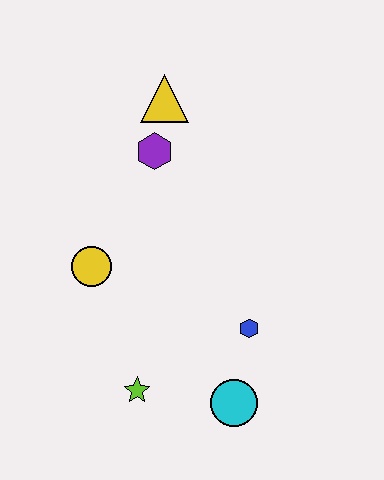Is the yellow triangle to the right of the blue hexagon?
No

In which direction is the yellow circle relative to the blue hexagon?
The yellow circle is to the left of the blue hexagon.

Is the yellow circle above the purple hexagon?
No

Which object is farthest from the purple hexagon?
The cyan circle is farthest from the purple hexagon.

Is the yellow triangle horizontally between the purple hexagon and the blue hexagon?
Yes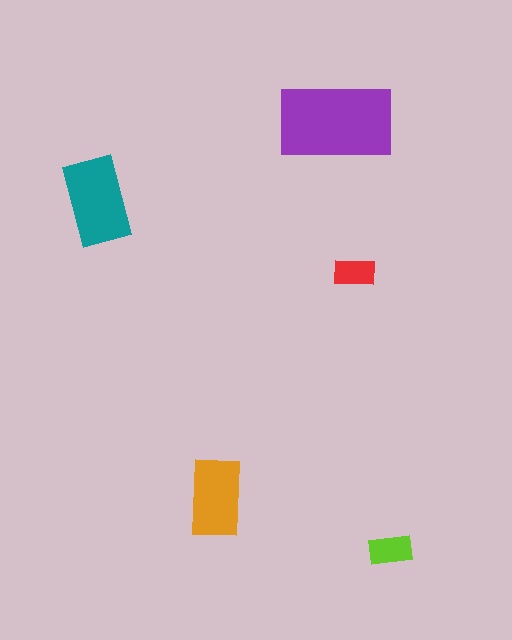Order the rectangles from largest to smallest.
the purple one, the teal one, the orange one, the lime one, the red one.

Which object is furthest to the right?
The lime rectangle is rightmost.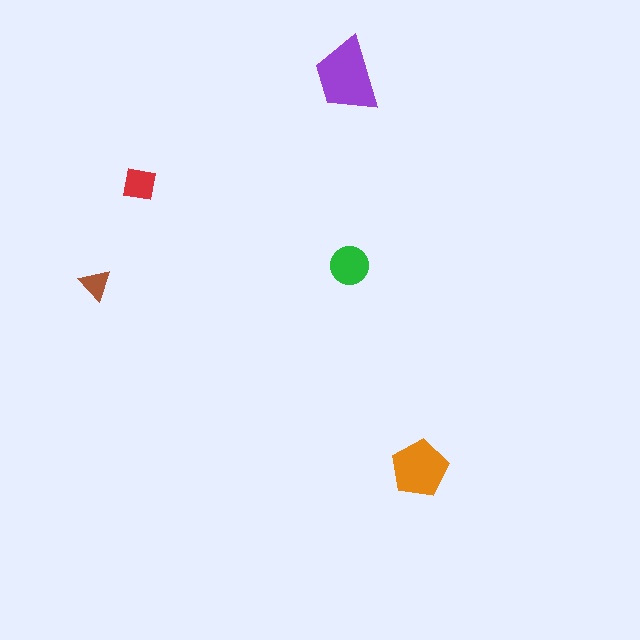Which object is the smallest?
The brown triangle.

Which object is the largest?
The purple trapezoid.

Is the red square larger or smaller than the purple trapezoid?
Smaller.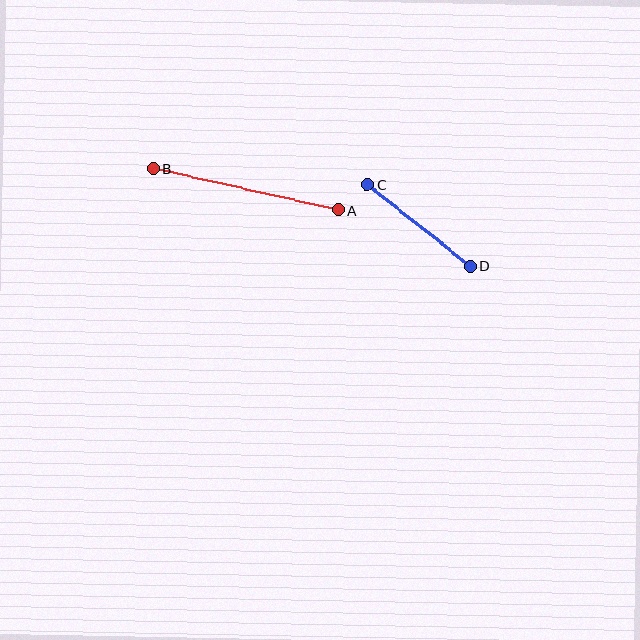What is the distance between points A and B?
The distance is approximately 189 pixels.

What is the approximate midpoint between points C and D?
The midpoint is at approximately (419, 225) pixels.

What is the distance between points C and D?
The distance is approximately 132 pixels.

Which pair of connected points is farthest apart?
Points A and B are farthest apart.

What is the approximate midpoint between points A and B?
The midpoint is at approximately (246, 189) pixels.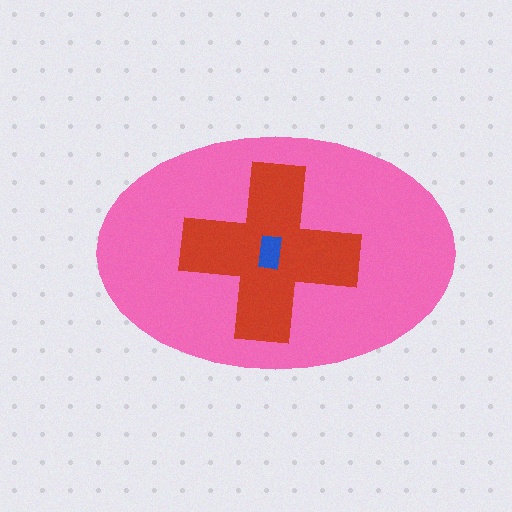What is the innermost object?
The blue rectangle.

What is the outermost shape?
The pink ellipse.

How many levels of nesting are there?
3.